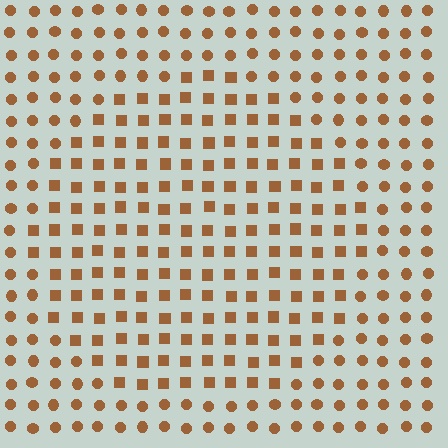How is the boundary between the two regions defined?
The boundary is defined by a change in element shape: squares inside vs. circles outside. All elements share the same color and spacing.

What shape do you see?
I see a circle.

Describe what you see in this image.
The image is filled with small brown elements arranged in a uniform grid. A circle-shaped region contains squares, while the surrounding area contains circles. The boundary is defined purely by the change in element shape.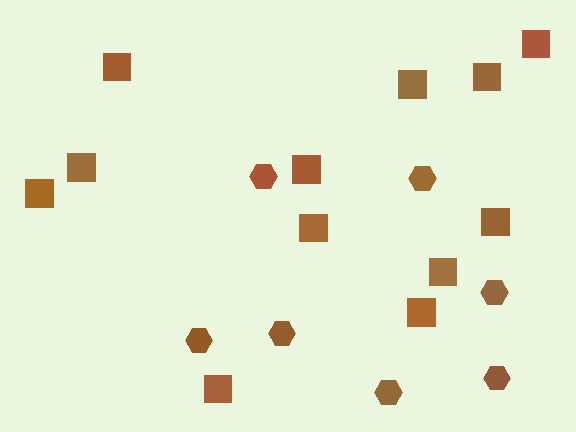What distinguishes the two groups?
There are 2 groups: one group of hexagons (7) and one group of squares (12).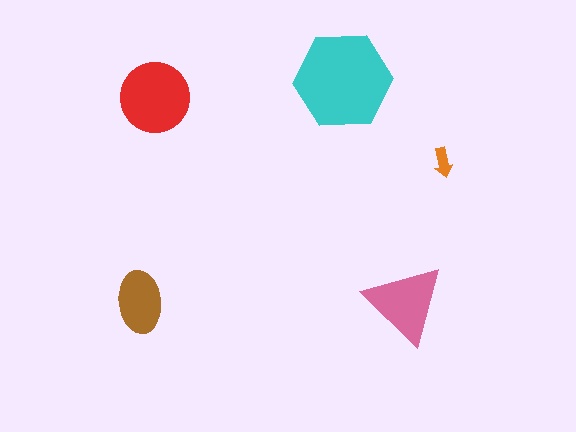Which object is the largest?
The cyan hexagon.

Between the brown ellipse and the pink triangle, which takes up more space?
The pink triangle.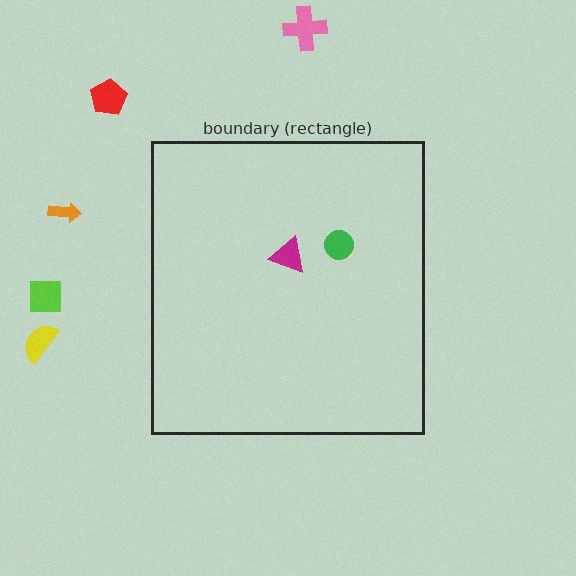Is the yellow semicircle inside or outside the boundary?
Outside.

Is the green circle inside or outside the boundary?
Inside.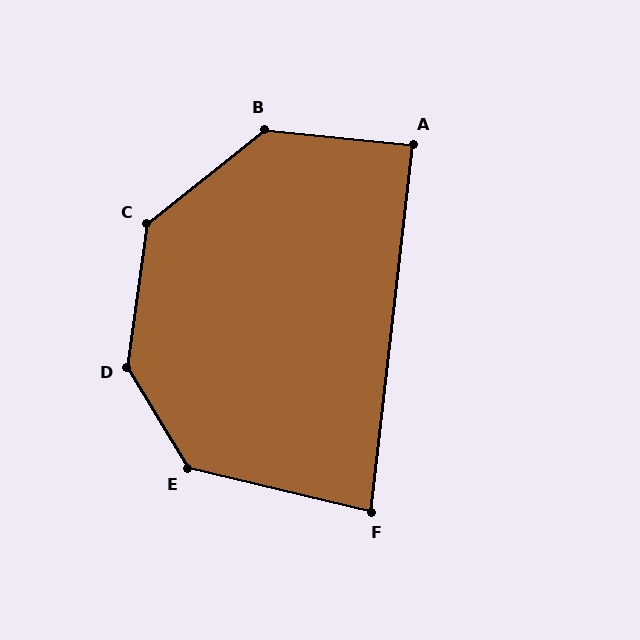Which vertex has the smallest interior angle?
F, at approximately 83 degrees.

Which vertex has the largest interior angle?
D, at approximately 141 degrees.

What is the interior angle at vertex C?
Approximately 136 degrees (obtuse).